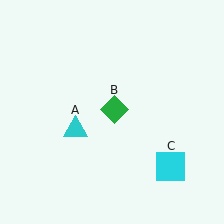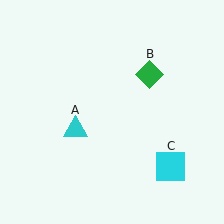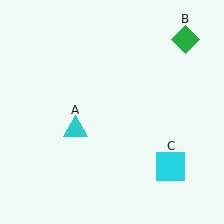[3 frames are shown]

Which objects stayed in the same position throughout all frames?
Cyan triangle (object A) and cyan square (object C) remained stationary.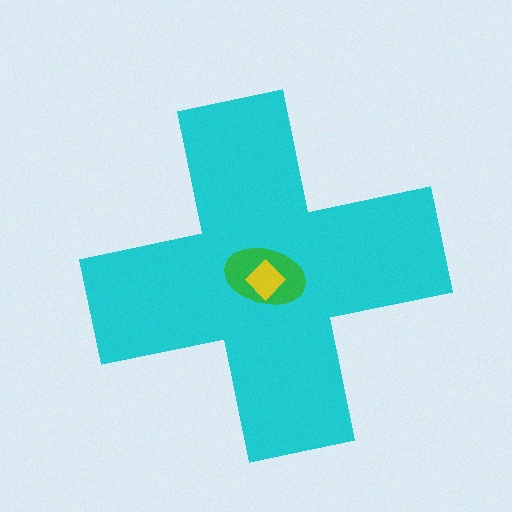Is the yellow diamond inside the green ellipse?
Yes.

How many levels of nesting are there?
3.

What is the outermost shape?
The cyan cross.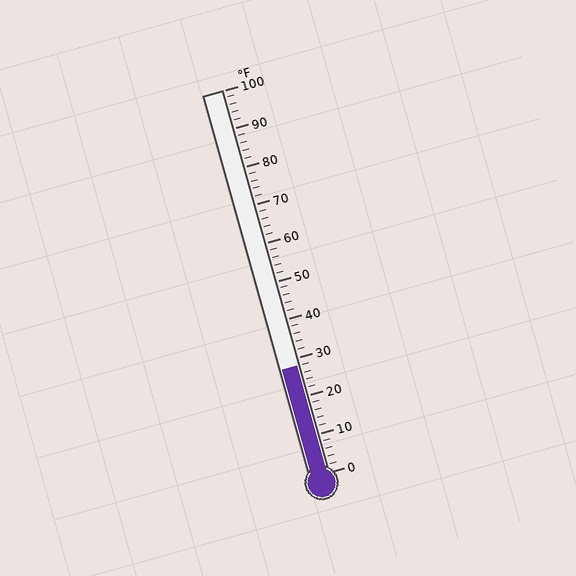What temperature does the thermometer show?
The thermometer shows approximately 28°F.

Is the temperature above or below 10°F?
The temperature is above 10°F.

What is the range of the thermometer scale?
The thermometer scale ranges from 0°F to 100°F.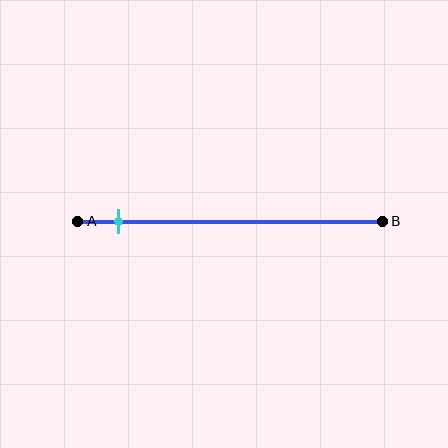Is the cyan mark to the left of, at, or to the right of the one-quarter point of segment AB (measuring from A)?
The cyan mark is to the left of the one-quarter point of segment AB.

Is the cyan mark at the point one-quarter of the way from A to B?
No, the mark is at about 15% from A, not at the 25% one-quarter point.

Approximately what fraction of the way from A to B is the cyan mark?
The cyan mark is approximately 15% of the way from A to B.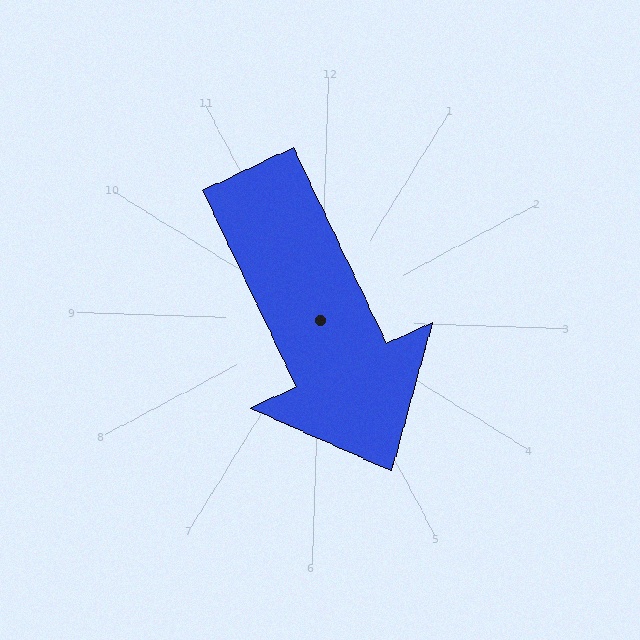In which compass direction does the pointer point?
Southeast.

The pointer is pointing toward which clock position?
Roughly 5 o'clock.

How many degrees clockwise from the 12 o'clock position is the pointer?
Approximately 153 degrees.